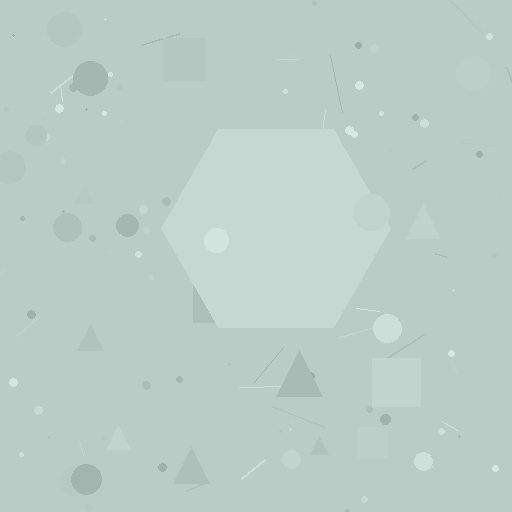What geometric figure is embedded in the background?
A hexagon is embedded in the background.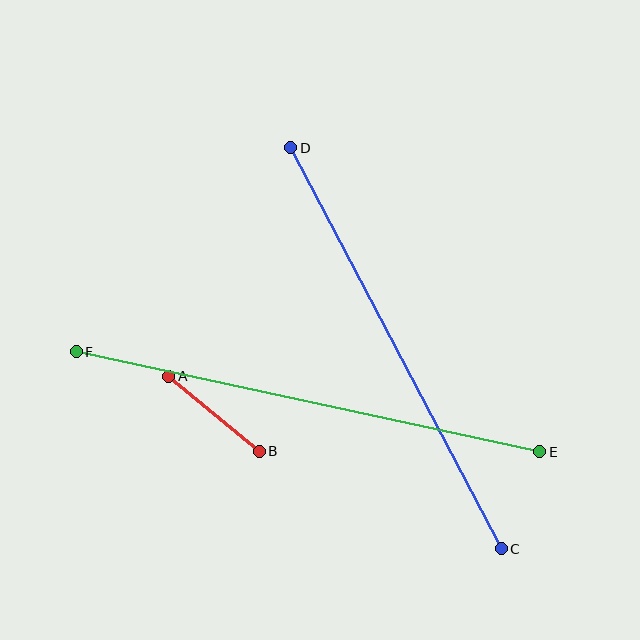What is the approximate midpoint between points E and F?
The midpoint is at approximately (308, 402) pixels.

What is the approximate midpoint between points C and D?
The midpoint is at approximately (396, 348) pixels.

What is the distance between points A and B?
The distance is approximately 118 pixels.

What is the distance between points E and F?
The distance is approximately 474 pixels.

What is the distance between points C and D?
The distance is approximately 453 pixels.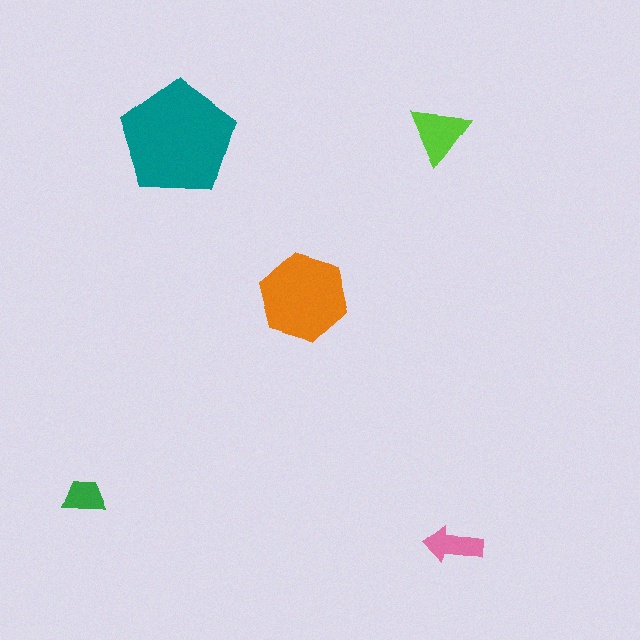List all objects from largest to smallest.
The teal pentagon, the orange hexagon, the lime triangle, the pink arrow, the green trapezoid.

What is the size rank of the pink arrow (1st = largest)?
4th.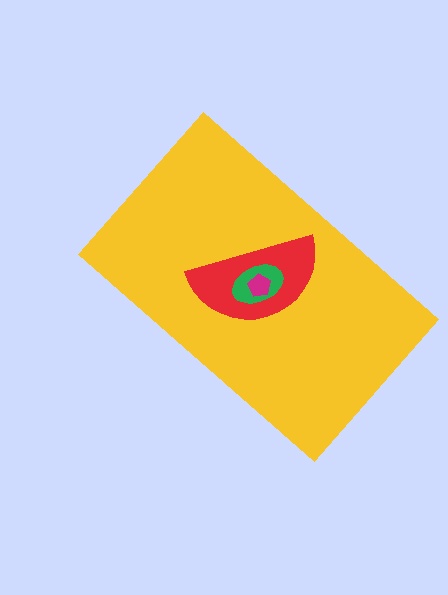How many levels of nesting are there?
4.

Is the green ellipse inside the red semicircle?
Yes.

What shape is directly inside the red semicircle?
The green ellipse.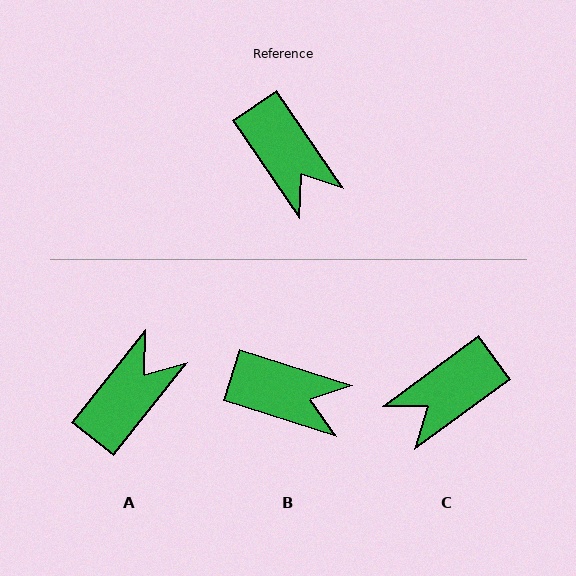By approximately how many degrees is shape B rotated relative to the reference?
Approximately 38 degrees counter-clockwise.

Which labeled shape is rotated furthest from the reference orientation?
A, about 107 degrees away.